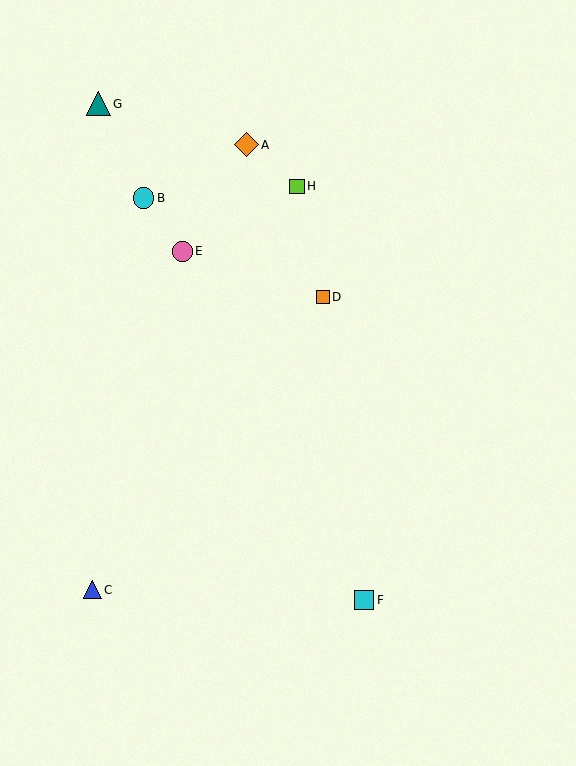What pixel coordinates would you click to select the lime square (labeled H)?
Click at (297, 186) to select the lime square H.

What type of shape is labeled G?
Shape G is a teal triangle.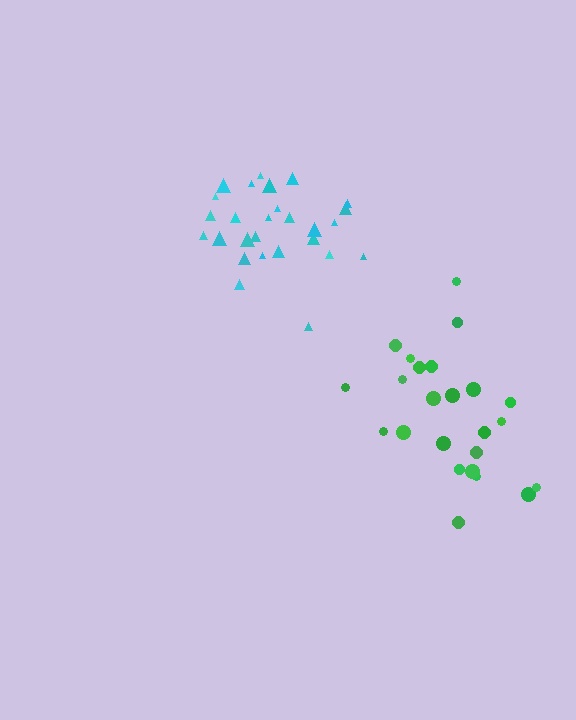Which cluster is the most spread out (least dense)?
Green.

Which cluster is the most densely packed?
Cyan.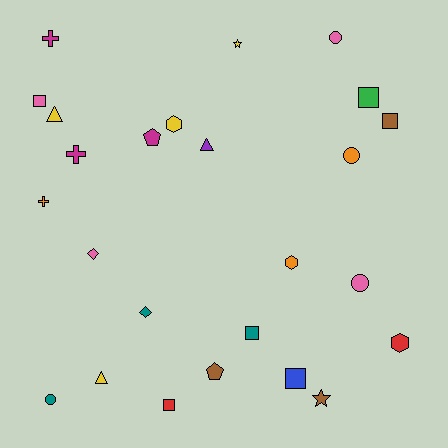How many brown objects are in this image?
There are 3 brown objects.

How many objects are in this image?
There are 25 objects.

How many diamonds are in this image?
There are 2 diamonds.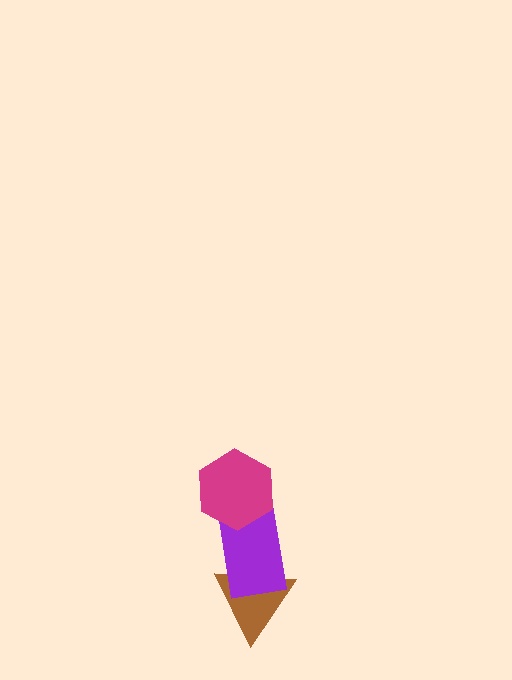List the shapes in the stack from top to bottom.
From top to bottom: the magenta hexagon, the purple rectangle, the brown triangle.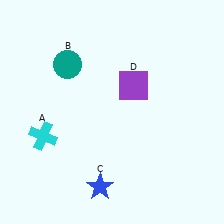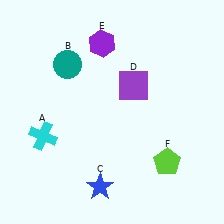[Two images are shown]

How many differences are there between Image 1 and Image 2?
There are 2 differences between the two images.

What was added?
A purple hexagon (E), a lime pentagon (F) were added in Image 2.